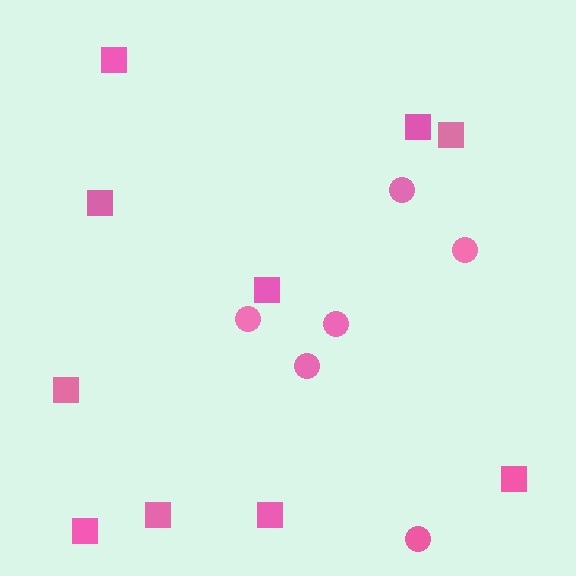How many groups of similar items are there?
There are 2 groups: one group of circles (6) and one group of squares (10).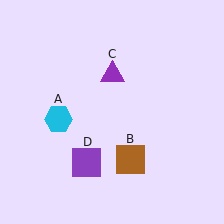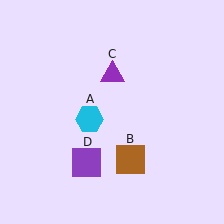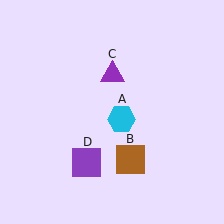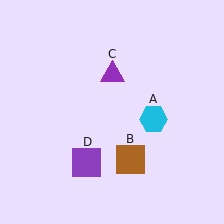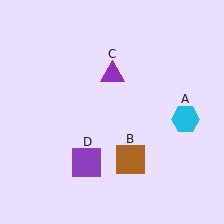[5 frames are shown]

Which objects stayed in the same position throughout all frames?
Brown square (object B) and purple triangle (object C) and purple square (object D) remained stationary.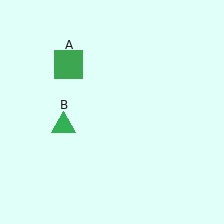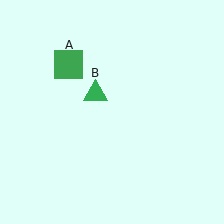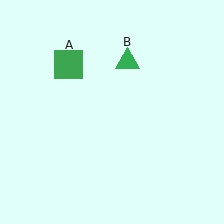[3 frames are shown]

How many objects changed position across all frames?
1 object changed position: green triangle (object B).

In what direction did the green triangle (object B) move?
The green triangle (object B) moved up and to the right.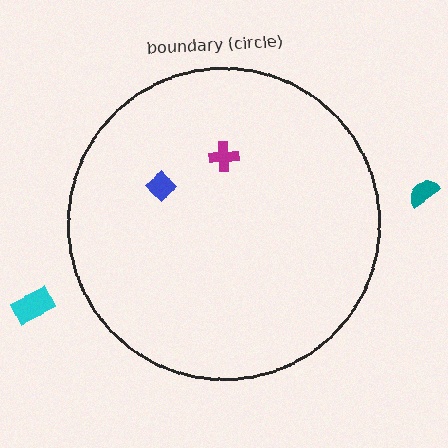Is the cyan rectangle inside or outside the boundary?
Outside.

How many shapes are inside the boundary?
2 inside, 2 outside.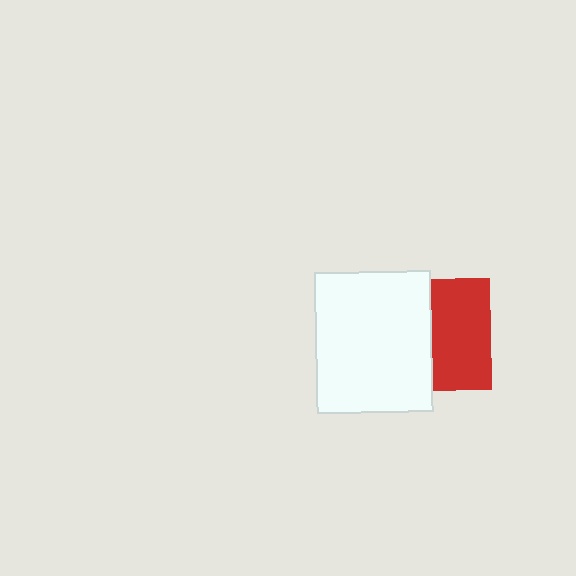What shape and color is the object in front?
The object in front is a white rectangle.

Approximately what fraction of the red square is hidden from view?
Roughly 48% of the red square is hidden behind the white rectangle.